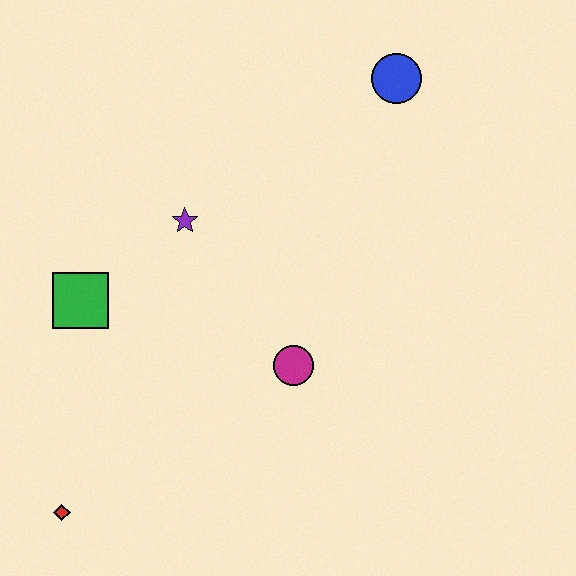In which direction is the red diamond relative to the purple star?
The red diamond is below the purple star.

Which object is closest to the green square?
The purple star is closest to the green square.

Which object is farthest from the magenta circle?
The blue circle is farthest from the magenta circle.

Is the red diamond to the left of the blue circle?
Yes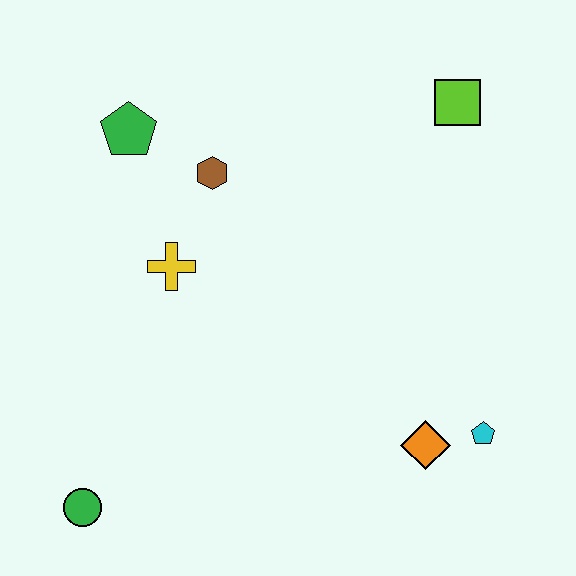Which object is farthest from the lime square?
The green circle is farthest from the lime square.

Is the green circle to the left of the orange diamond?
Yes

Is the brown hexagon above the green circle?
Yes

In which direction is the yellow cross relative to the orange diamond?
The yellow cross is to the left of the orange diamond.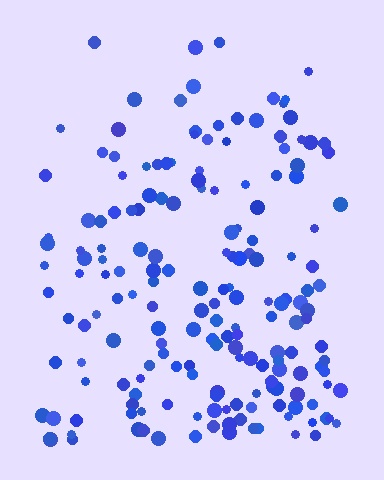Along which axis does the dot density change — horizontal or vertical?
Vertical.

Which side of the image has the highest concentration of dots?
The bottom.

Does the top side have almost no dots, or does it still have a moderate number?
Still a moderate number, just noticeably fewer than the bottom.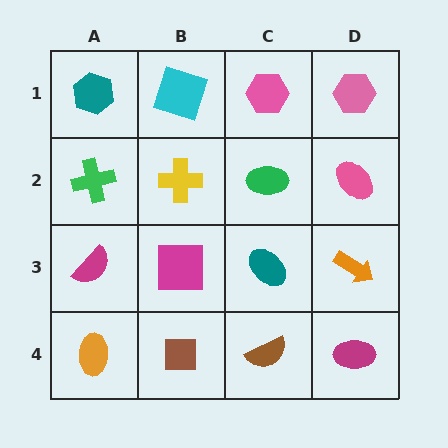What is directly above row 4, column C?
A teal ellipse.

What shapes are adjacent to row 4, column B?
A magenta square (row 3, column B), an orange ellipse (row 4, column A), a brown semicircle (row 4, column C).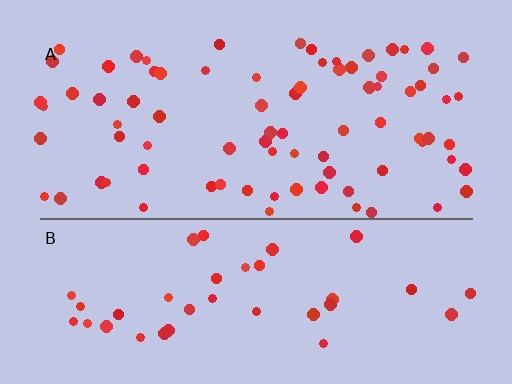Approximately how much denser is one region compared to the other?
Approximately 2.0× — region A over region B.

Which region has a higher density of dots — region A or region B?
A (the top).